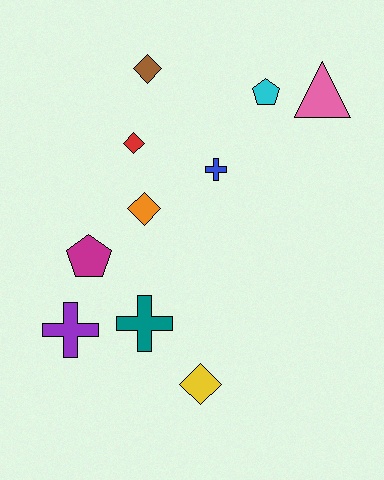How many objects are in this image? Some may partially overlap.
There are 10 objects.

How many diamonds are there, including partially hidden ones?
There are 4 diamonds.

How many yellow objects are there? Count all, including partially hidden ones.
There is 1 yellow object.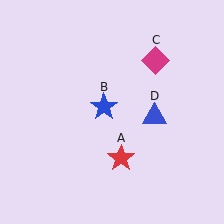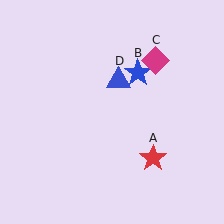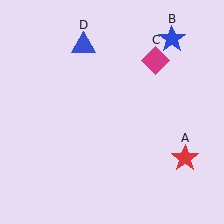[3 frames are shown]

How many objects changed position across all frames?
3 objects changed position: red star (object A), blue star (object B), blue triangle (object D).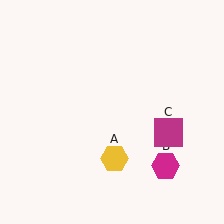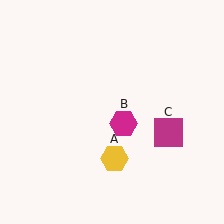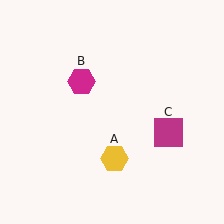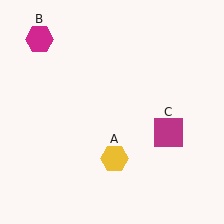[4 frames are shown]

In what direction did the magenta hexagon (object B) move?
The magenta hexagon (object B) moved up and to the left.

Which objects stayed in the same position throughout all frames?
Yellow hexagon (object A) and magenta square (object C) remained stationary.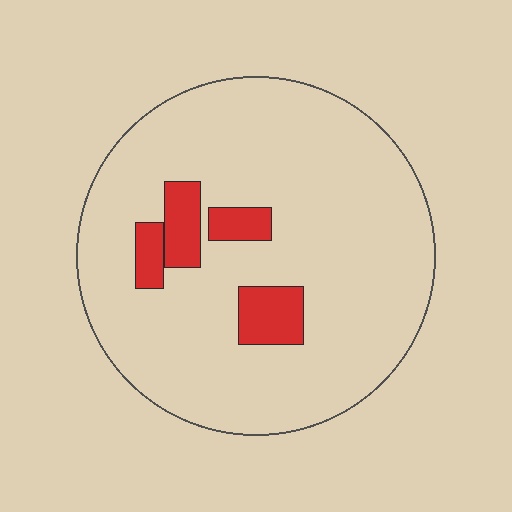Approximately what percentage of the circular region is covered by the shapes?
Approximately 10%.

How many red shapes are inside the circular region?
4.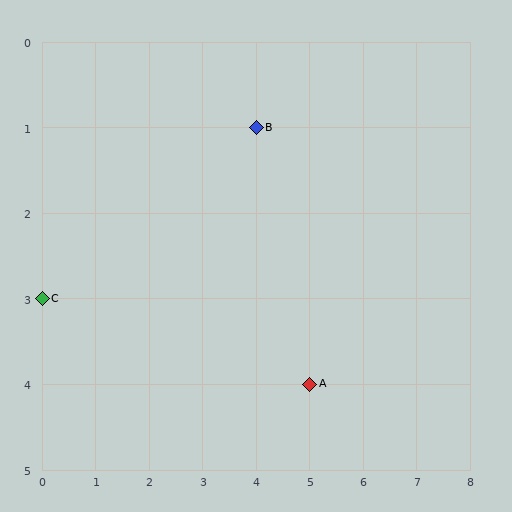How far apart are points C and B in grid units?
Points C and B are 4 columns and 2 rows apart (about 4.5 grid units diagonally).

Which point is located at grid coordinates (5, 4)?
Point A is at (5, 4).